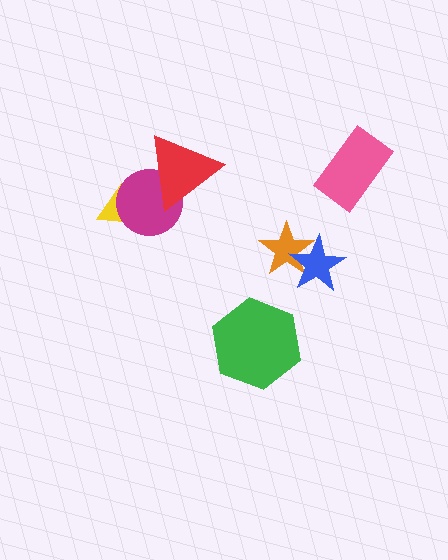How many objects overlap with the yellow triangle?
1 object overlaps with the yellow triangle.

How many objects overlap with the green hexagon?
0 objects overlap with the green hexagon.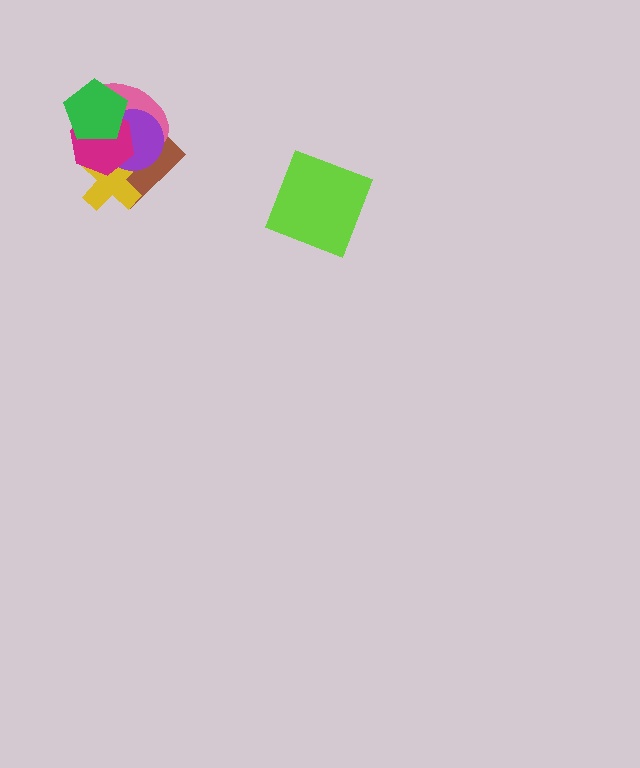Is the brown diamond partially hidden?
Yes, it is partially covered by another shape.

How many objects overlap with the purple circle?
5 objects overlap with the purple circle.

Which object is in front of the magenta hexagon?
The green pentagon is in front of the magenta hexagon.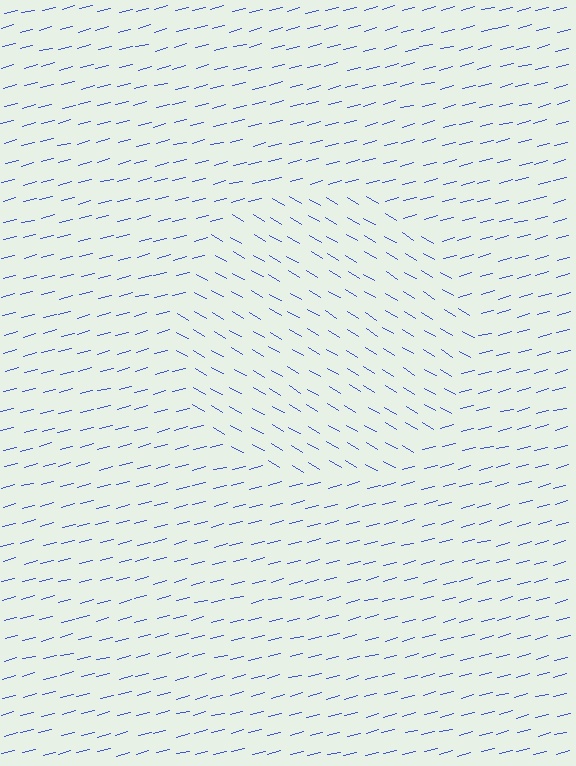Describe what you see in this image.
The image is filled with small blue line segments. A circle region in the image has lines oriented differently from the surrounding lines, creating a visible texture boundary.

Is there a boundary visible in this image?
Yes, there is a texture boundary formed by a change in line orientation.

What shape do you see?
I see a circle.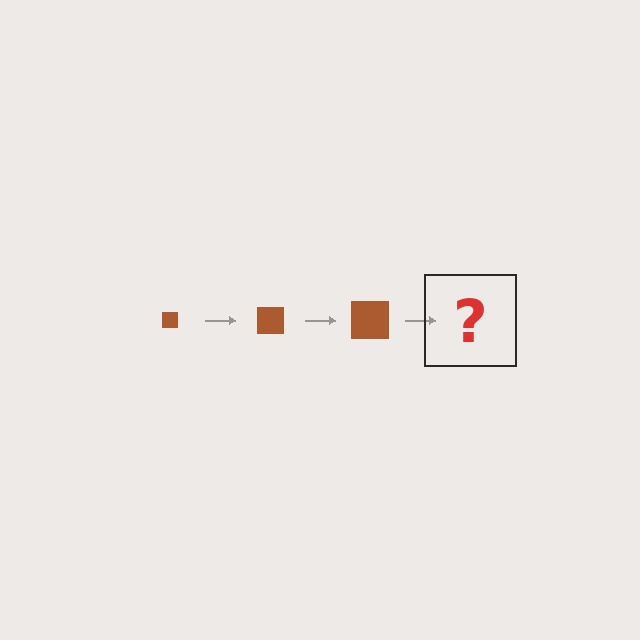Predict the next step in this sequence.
The next step is a brown square, larger than the previous one.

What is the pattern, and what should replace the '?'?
The pattern is that the square gets progressively larger each step. The '?' should be a brown square, larger than the previous one.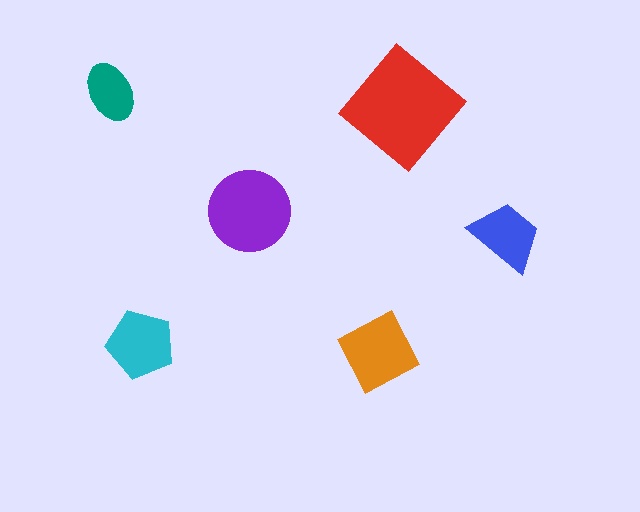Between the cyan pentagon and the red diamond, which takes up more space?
The red diamond.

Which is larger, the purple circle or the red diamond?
The red diamond.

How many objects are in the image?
There are 6 objects in the image.